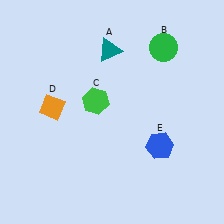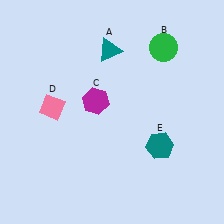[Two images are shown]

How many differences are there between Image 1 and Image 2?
There are 3 differences between the two images.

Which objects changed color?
C changed from green to magenta. D changed from orange to pink. E changed from blue to teal.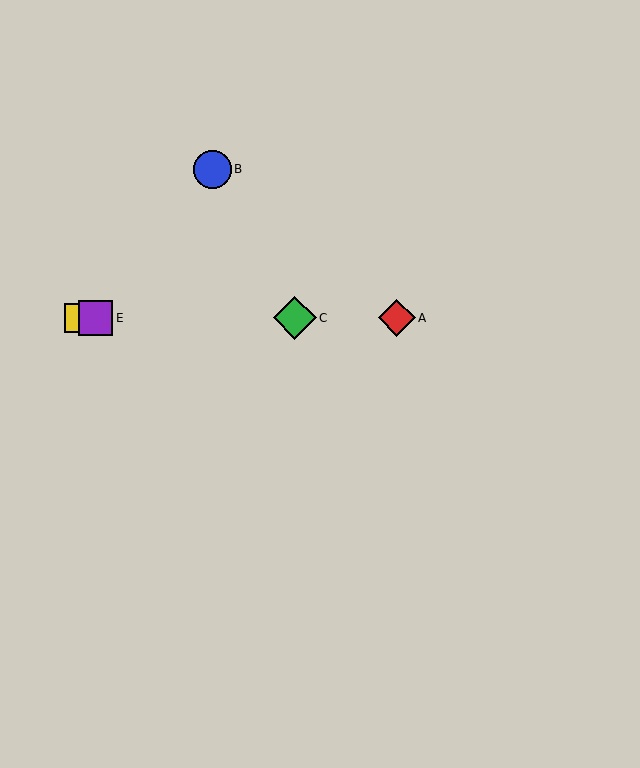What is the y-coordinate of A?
Object A is at y≈318.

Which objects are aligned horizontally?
Objects A, C, D, E are aligned horizontally.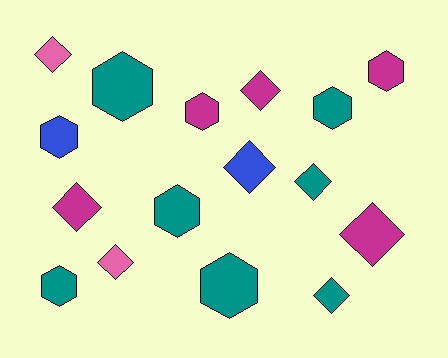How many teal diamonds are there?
There are 2 teal diamonds.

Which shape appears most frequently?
Diamond, with 8 objects.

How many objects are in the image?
There are 16 objects.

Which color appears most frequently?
Teal, with 7 objects.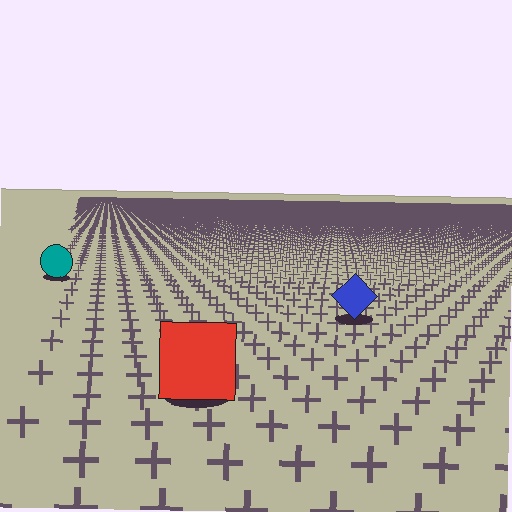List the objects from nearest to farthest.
From nearest to farthest: the red square, the blue diamond, the teal circle.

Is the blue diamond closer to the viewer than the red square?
No. The red square is closer — you can tell from the texture gradient: the ground texture is coarser near it.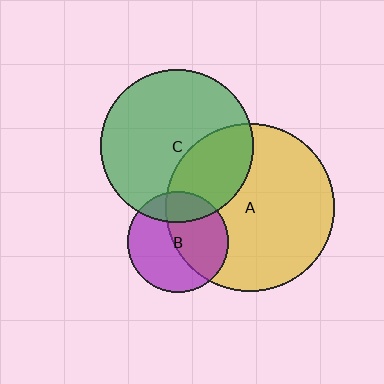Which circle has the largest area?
Circle A (yellow).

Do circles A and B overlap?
Yes.